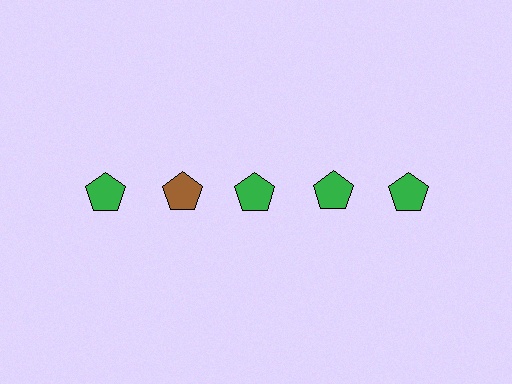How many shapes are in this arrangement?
There are 5 shapes arranged in a grid pattern.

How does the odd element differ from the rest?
It has a different color: brown instead of green.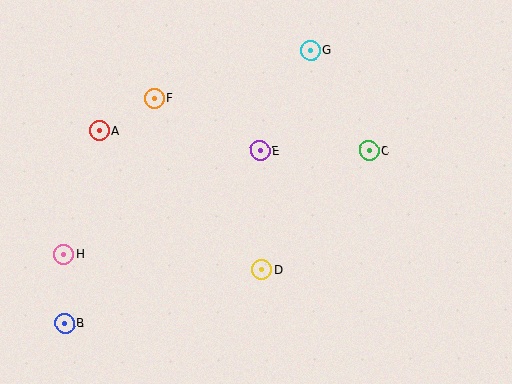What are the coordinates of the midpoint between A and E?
The midpoint between A and E is at (180, 141).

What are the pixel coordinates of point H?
Point H is at (63, 254).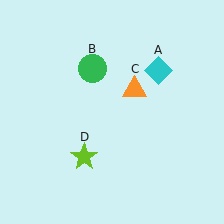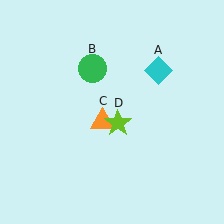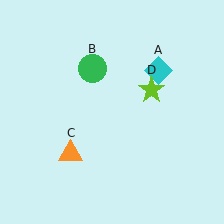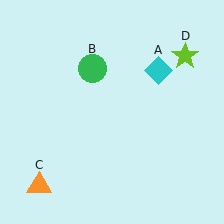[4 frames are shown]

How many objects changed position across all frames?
2 objects changed position: orange triangle (object C), lime star (object D).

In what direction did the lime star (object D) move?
The lime star (object D) moved up and to the right.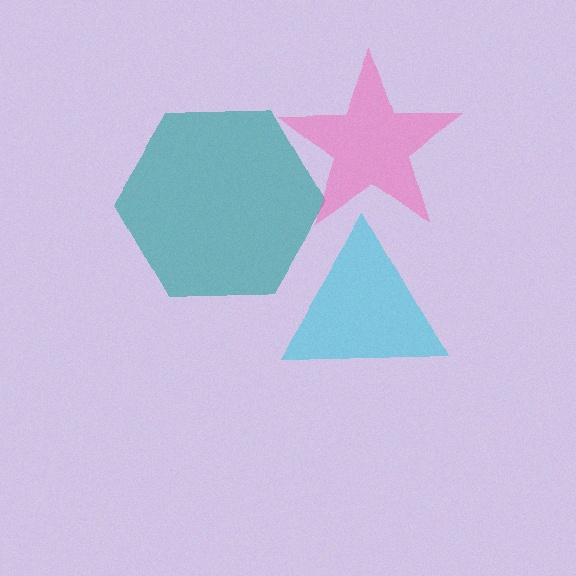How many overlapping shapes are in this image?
There are 3 overlapping shapes in the image.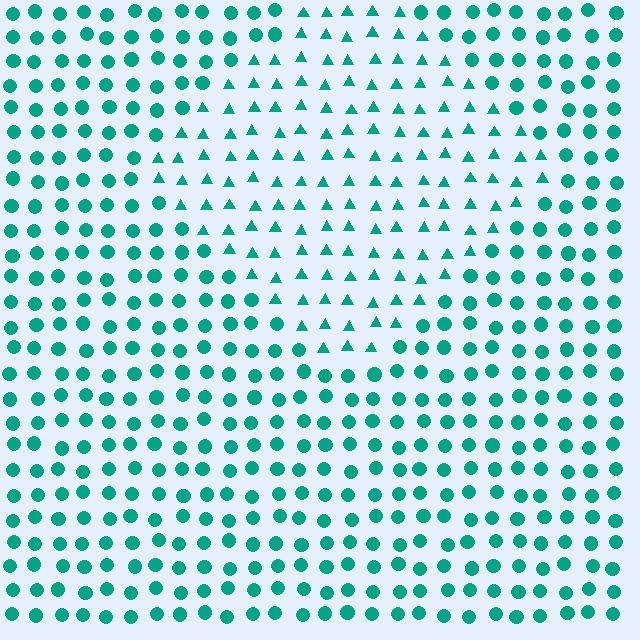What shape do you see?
I see a diamond.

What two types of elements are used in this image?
The image uses triangles inside the diamond region and circles outside it.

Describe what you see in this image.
The image is filled with small teal elements arranged in a uniform grid. A diamond-shaped region contains triangles, while the surrounding area contains circles. The boundary is defined purely by the change in element shape.